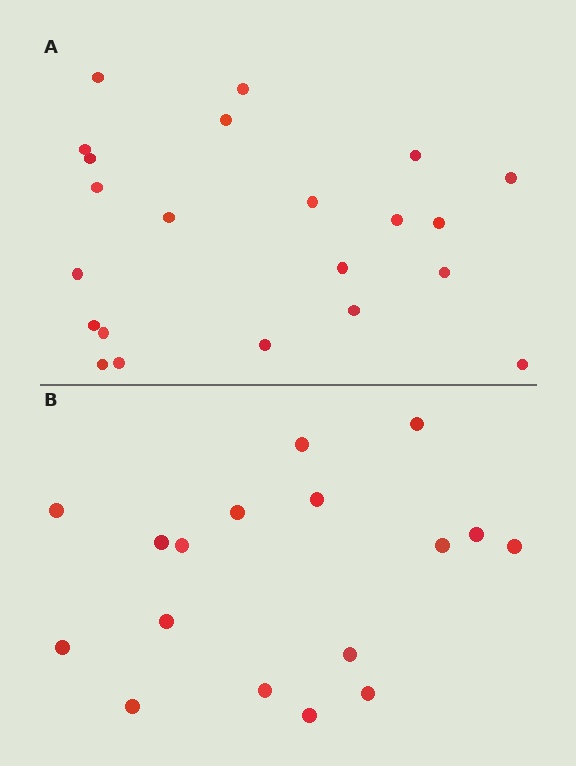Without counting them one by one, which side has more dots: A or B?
Region A (the top region) has more dots.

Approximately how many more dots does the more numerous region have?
Region A has about 5 more dots than region B.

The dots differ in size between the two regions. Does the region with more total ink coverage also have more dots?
No. Region B has more total ink coverage because its dots are larger, but region A actually contains more individual dots. Total area can be misleading — the number of items is what matters here.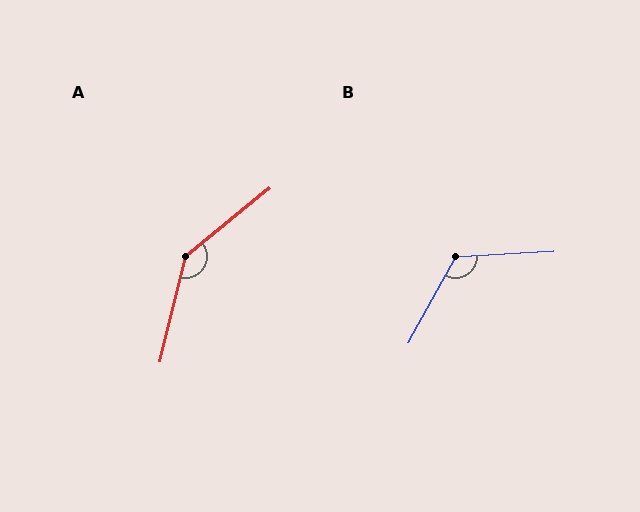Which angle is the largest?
A, at approximately 143 degrees.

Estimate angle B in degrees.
Approximately 122 degrees.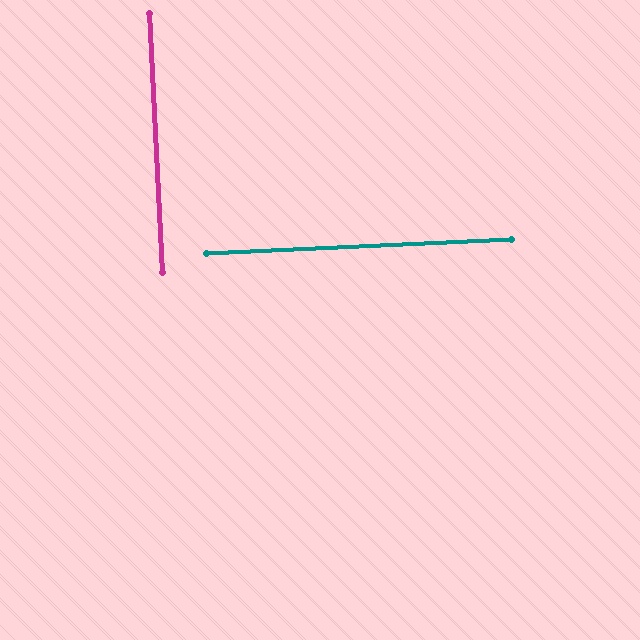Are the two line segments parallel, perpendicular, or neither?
Perpendicular — they meet at approximately 90°.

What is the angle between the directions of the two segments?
Approximately 90 degrees.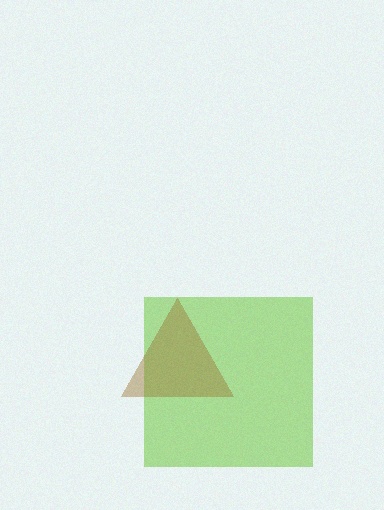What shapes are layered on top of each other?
The layered shapes are: a lime square, a brown triangle.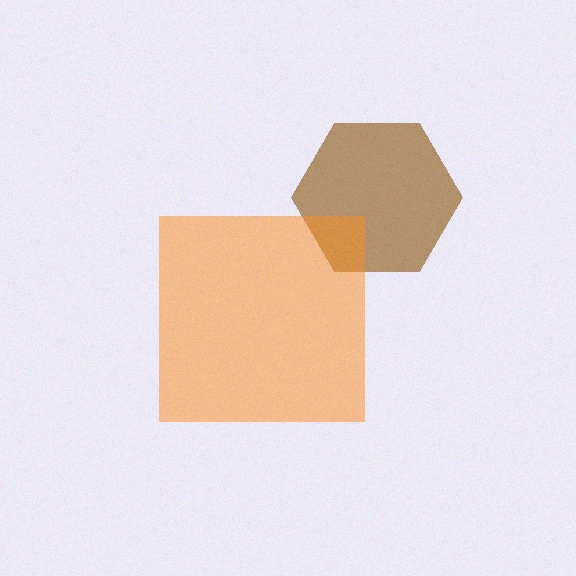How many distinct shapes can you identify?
There are 2 distinct shapes: a brown hexagon, an orange square.